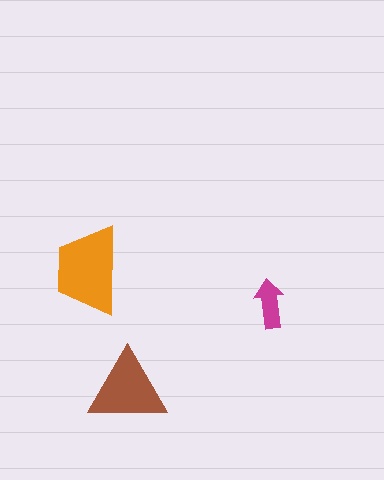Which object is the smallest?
The magenta arrow.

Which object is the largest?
The orange trapezoid.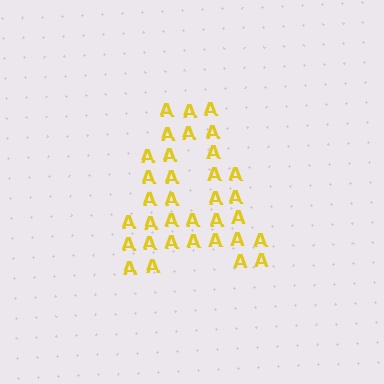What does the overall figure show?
The overall figure shows the letter A.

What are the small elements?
The small elements are letter A's.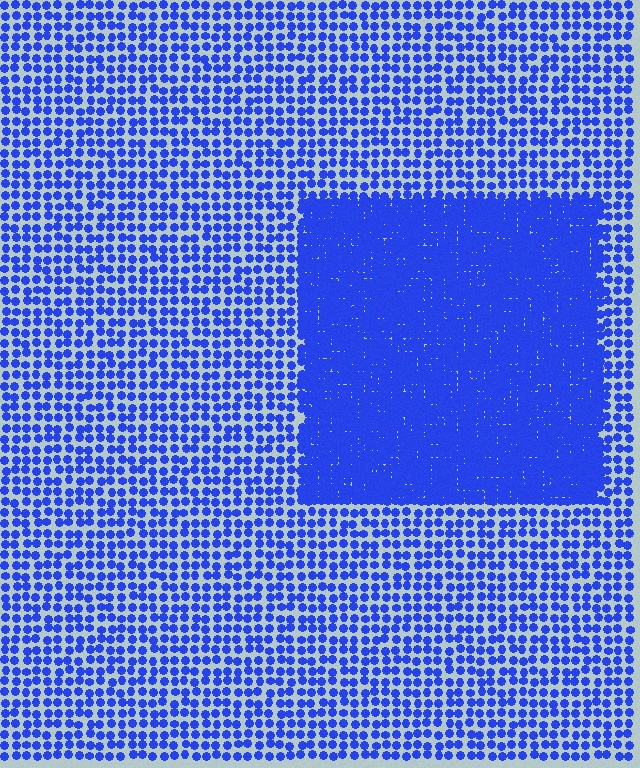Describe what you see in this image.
The image contains small blue elements arranged at two different densities. A rectangle-shaped region is visible where the elements are more densely packed than the surrounding area.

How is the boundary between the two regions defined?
The boundary is defined by a change in element density (approximately 2.5x ratio). All elements are the same color, size, and shape.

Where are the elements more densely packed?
The elements are more densely packed inside the rectangle boundary.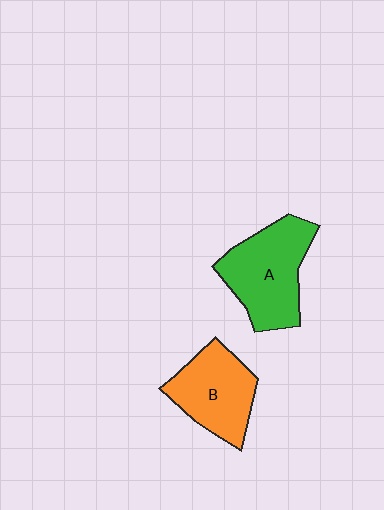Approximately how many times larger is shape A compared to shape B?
Approximately 1.2 times.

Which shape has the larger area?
Shape A (green).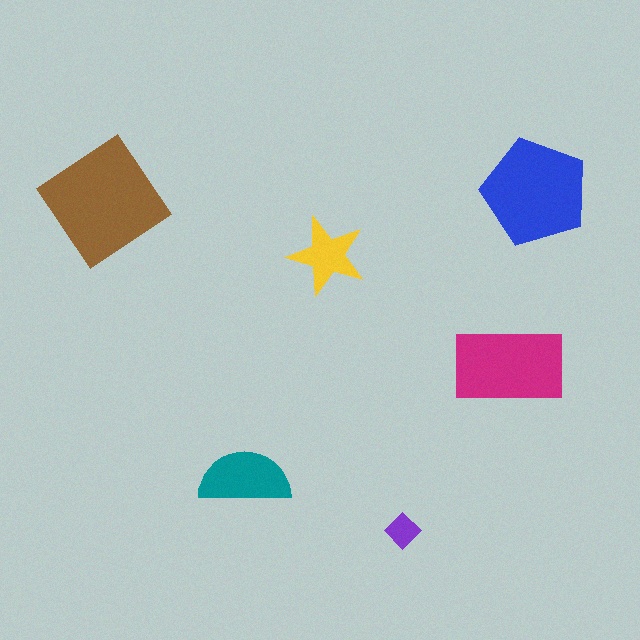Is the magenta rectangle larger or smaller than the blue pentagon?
Smaller.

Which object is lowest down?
The purple diamond is bottommost.